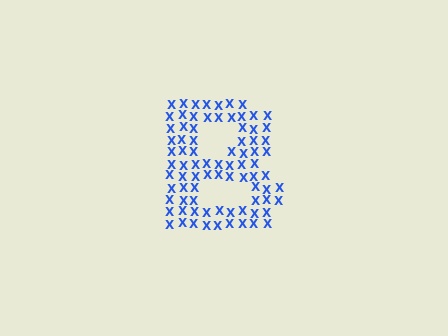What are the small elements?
The small elements are letter X's.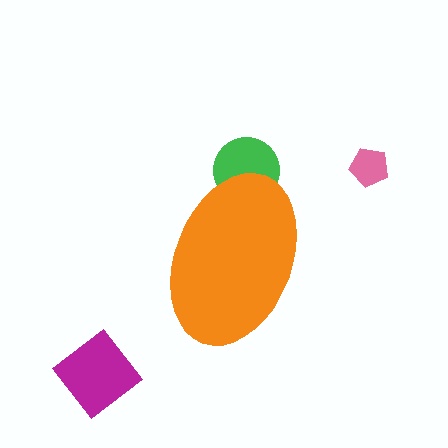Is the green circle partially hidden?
Yes, the green circle is partially hidden behind the orange ellipse.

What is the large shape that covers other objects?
An orange ellipse.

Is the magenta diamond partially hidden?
No, the magenta diamond is fully visible.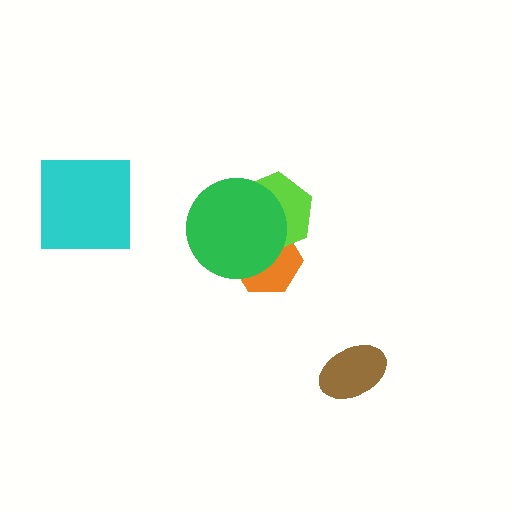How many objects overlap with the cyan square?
0 objects overlap with the cyan square.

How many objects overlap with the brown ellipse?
0 objects overlap with the brown ellipse.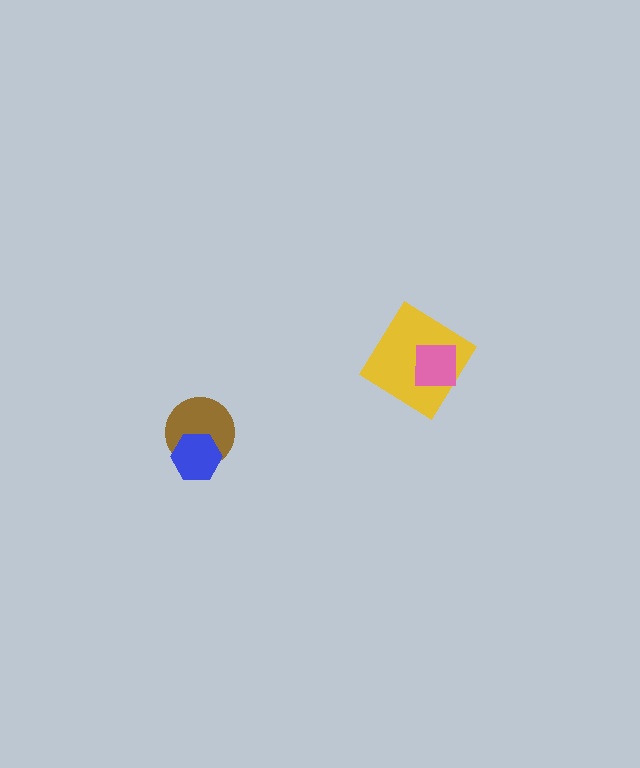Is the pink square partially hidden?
No, no other shape covers it.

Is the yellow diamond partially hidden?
Yes, it is partially covered by another shape.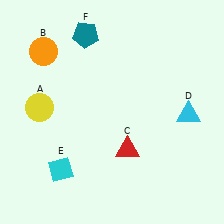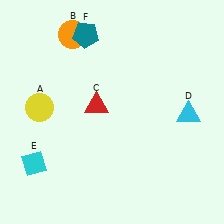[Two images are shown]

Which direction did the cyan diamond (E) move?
The cyan diamond (E) moved left.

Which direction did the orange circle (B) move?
The orange circle (B) moved right.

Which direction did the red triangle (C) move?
The red triangle (C) moved up.